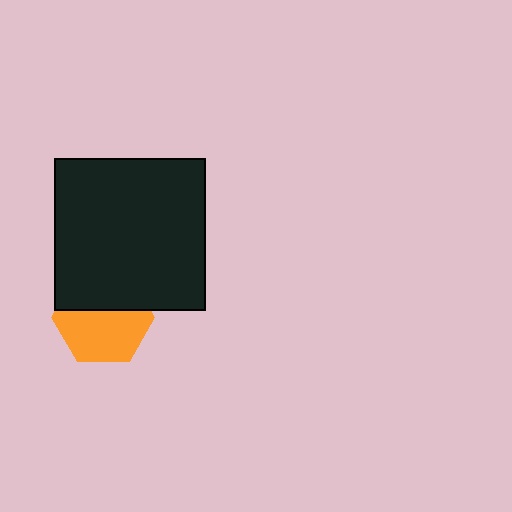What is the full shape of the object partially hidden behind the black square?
The partially hidden object is an orange hexagon.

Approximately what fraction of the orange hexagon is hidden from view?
Roughly 42% of the orange hexagon is hidden behind the black square.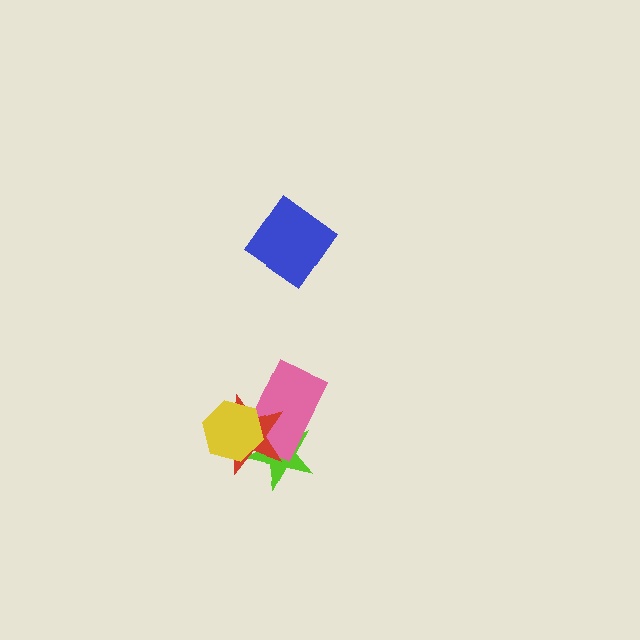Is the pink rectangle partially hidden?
Yes, it is partially covered by another shape.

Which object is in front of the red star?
The yellow hexagon is in front of the red star.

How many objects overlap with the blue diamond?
0 objects overlap with the blue diamond.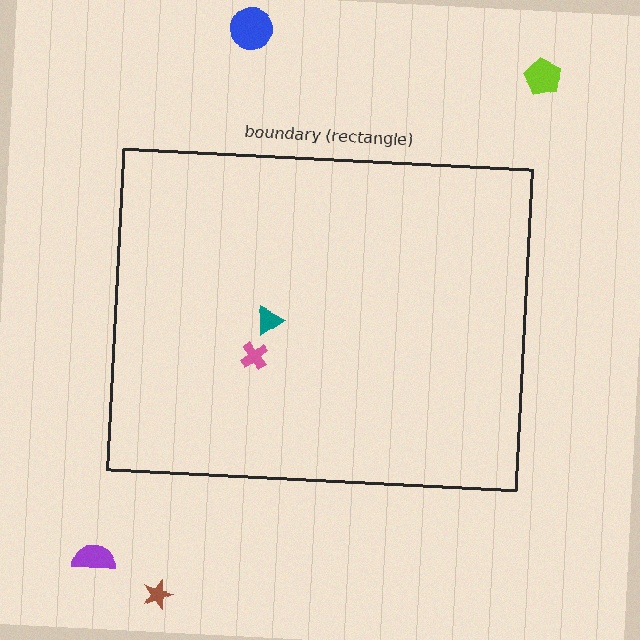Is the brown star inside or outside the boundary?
Outside.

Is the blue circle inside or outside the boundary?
Outside.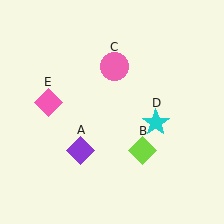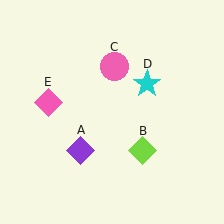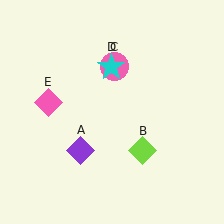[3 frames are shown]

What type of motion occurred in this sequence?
The cyan star (object D) rotated counterclockwise around the center of the scene.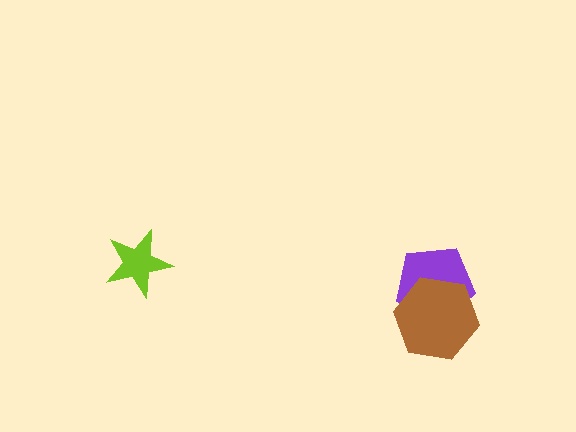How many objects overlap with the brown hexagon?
1 object overlaps with the brown hexagon.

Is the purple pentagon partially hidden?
Yes, it is partially covered by another shape.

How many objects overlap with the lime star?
0 objects overlap with the lime star.